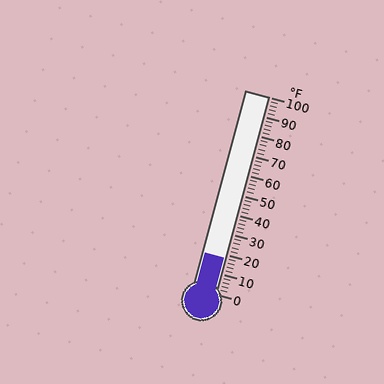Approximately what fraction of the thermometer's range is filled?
The thermometer is filled to approximately 20% of its range.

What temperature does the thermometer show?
The thermometer shows approximately 18°F.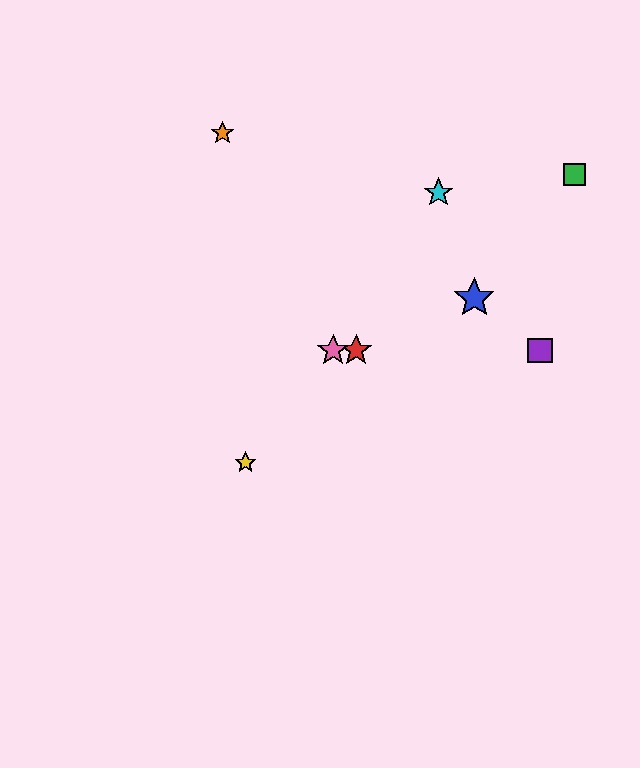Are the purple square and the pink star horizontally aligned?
Yes, both are at y≈350.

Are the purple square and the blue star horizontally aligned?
No, the purple square is at y≈350 and the blue star is at y≈298.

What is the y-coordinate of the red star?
The red star is at y≈350.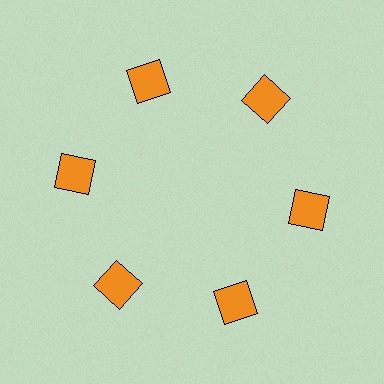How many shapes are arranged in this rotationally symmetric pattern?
There are 6 shapes, arranged in 6 groups of 1.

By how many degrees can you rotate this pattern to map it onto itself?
The pattern maps onto itself every 60 degrees of rotation.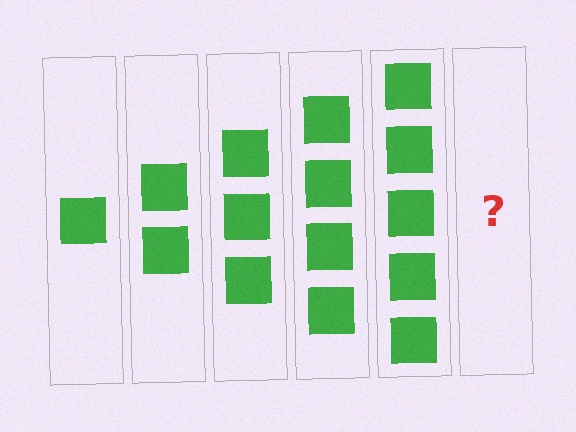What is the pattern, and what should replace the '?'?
The pattern is that each step adds one more square. The '?' should be 6 squares.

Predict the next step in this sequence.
The next step is 6 squares.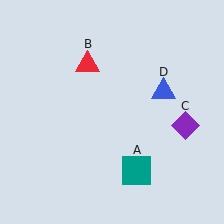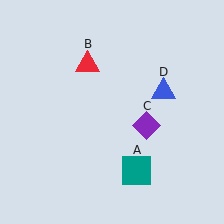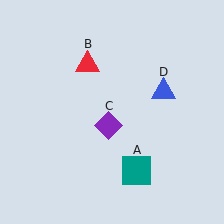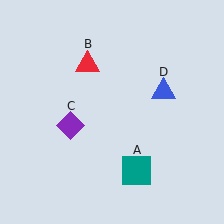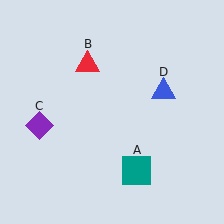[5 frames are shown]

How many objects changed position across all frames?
1 object changed position: purple diamond (object C).